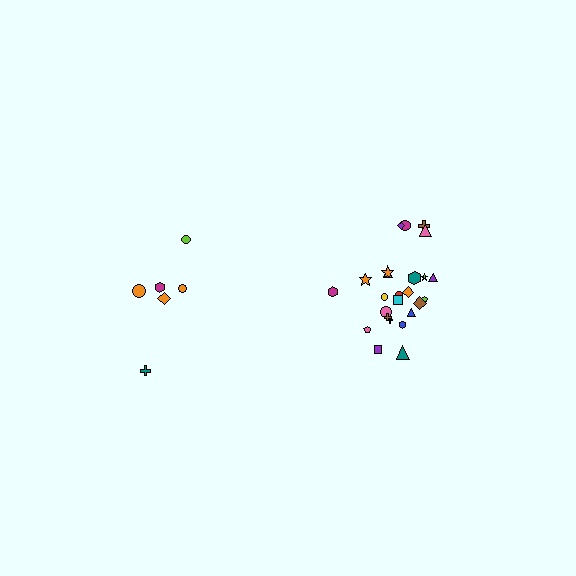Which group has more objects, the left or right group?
The right group.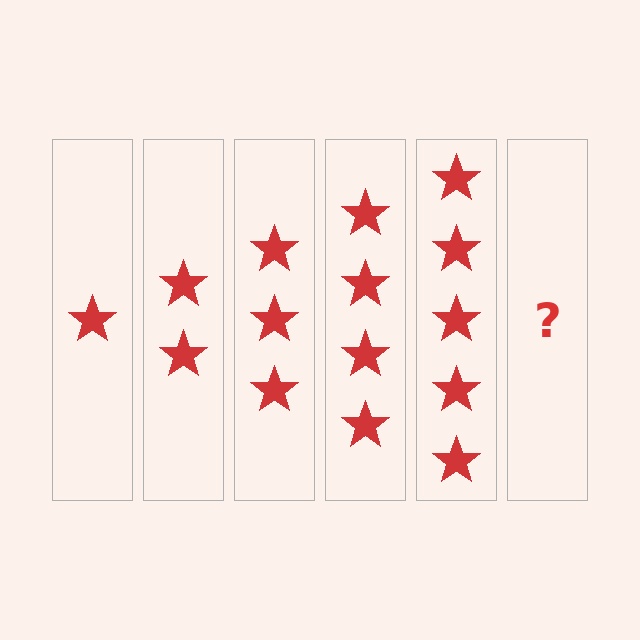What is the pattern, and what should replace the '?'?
The pattern is that each step adds one more star. The '?' should be 6 stars.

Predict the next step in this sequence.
The next step is 6 stars.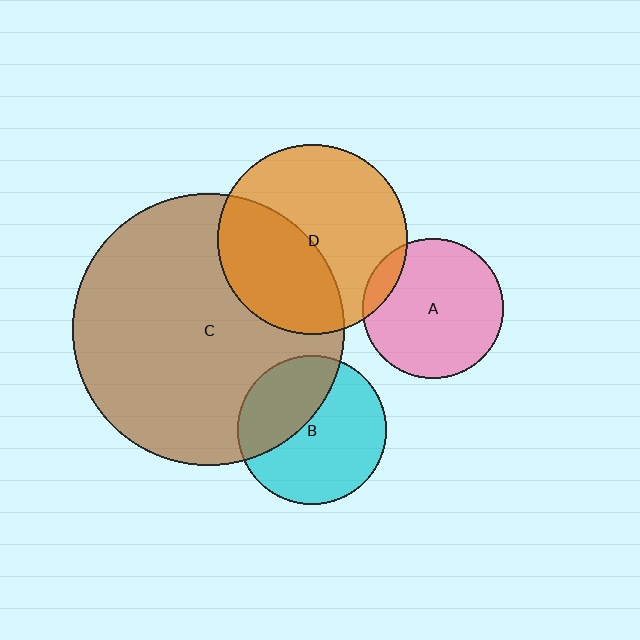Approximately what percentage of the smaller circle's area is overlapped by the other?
Approximately 40%.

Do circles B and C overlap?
Yes.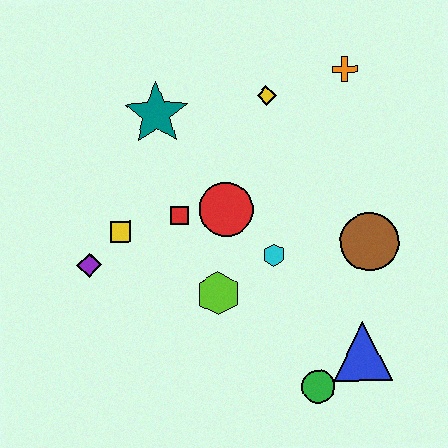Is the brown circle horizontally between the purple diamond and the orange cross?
No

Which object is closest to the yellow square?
The purple diamond is closest to the yellow square.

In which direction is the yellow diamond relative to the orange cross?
The yellow diamond is to the left of the orange cross.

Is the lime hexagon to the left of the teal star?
No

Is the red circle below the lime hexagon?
No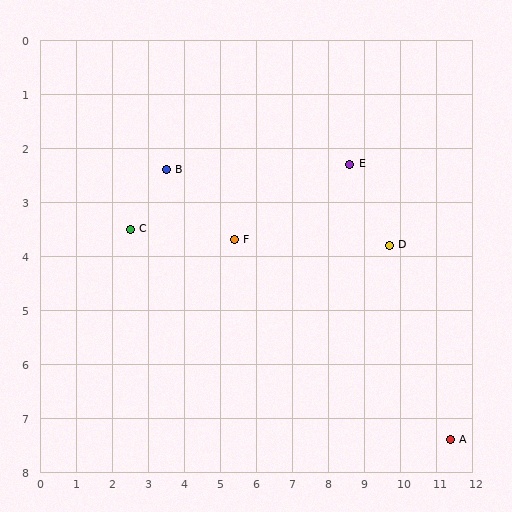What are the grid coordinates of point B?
Point B is at approximately (3.5, 2.4).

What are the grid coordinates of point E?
Point E is at approximately (8.6, 2.3).